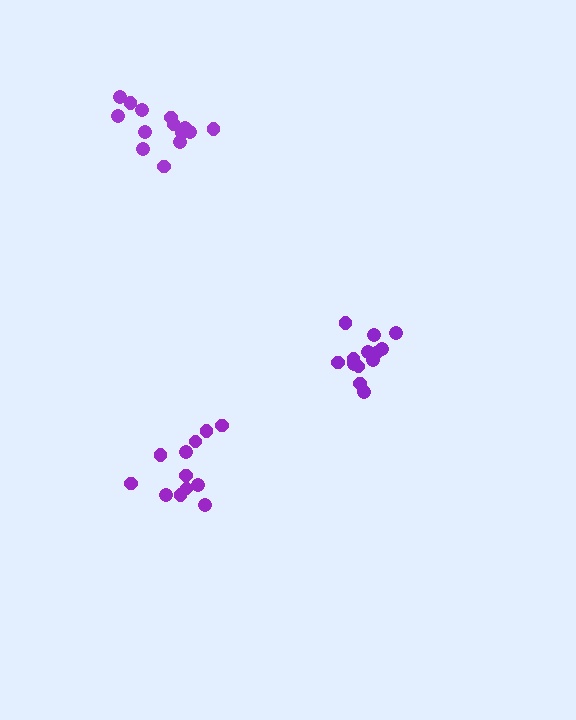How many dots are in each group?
Group 1: 12 dots, Group 2: 13 dots, Group 3: 14 dots (39 total).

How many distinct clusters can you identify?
There are 3 distinct clusters.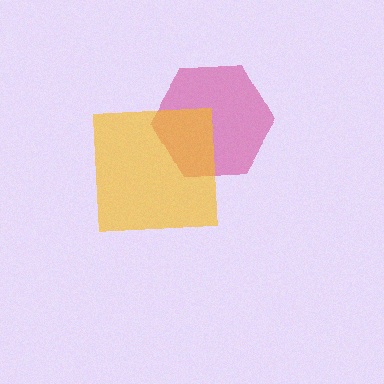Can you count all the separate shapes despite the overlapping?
Yes, there are 2 separate shapes.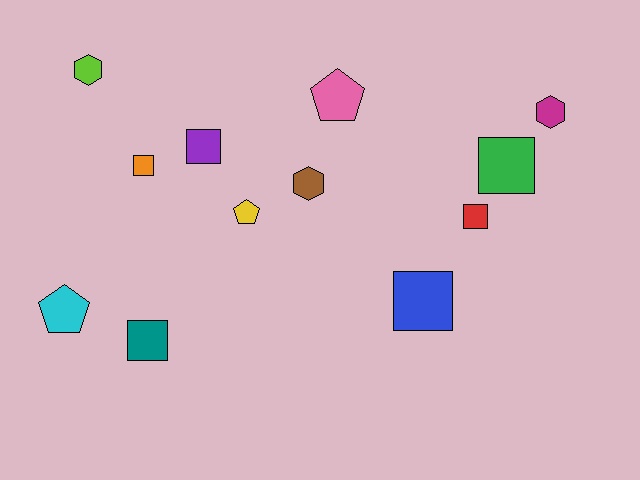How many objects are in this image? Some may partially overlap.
There are 12 objects.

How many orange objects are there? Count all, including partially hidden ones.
There is 1 orange object.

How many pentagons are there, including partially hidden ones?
There are 3 pentagons.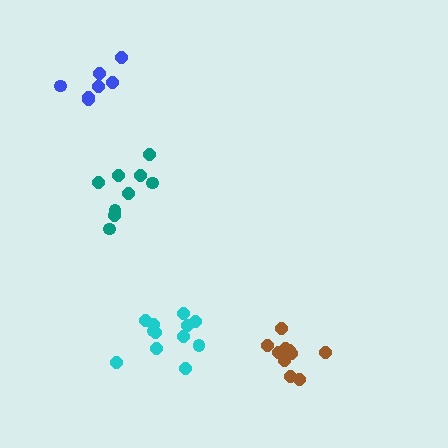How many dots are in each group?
Group 1: 10 dots, Group 2: 7 dots, Group 3: 12 dots, Group 4: 9 dots (38 total).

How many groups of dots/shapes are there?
There are 4 groups.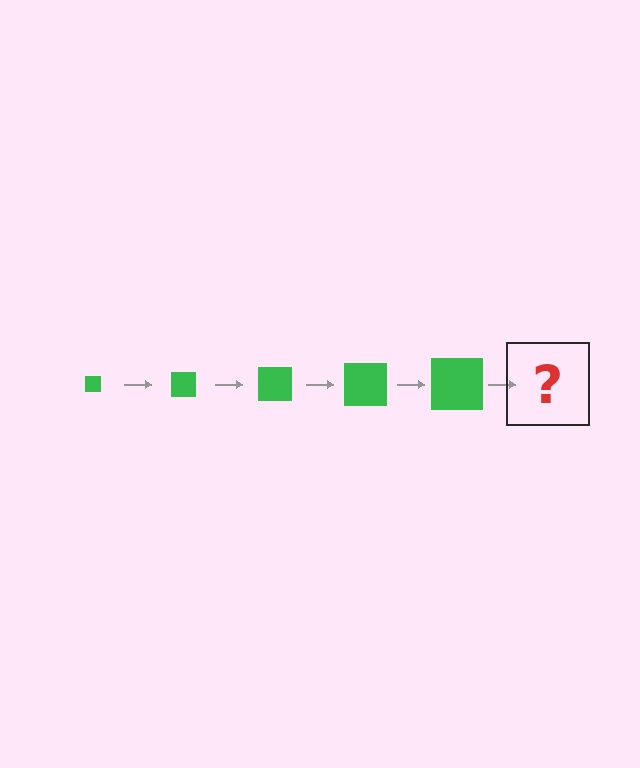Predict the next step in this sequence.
The next step is a green square, larger than the previous one.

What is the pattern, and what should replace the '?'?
The pattern is that the square gets progressively larger each step. The '?' should be a green square, larger than the previous one.